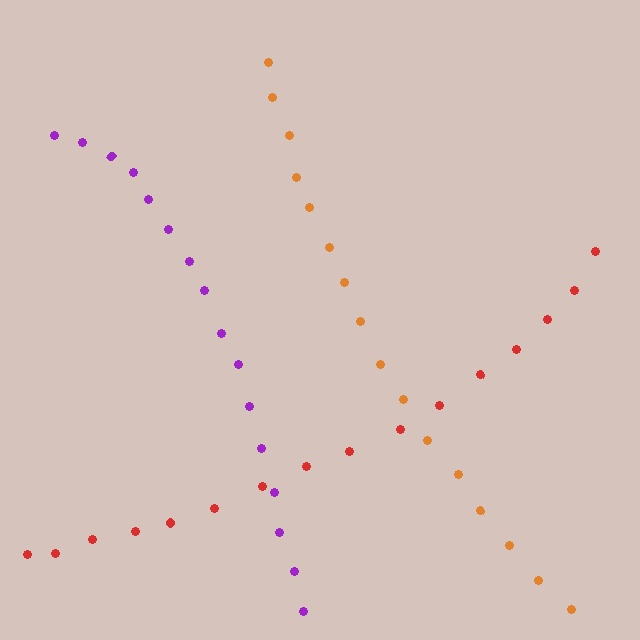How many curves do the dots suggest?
There are 3 distinct paths.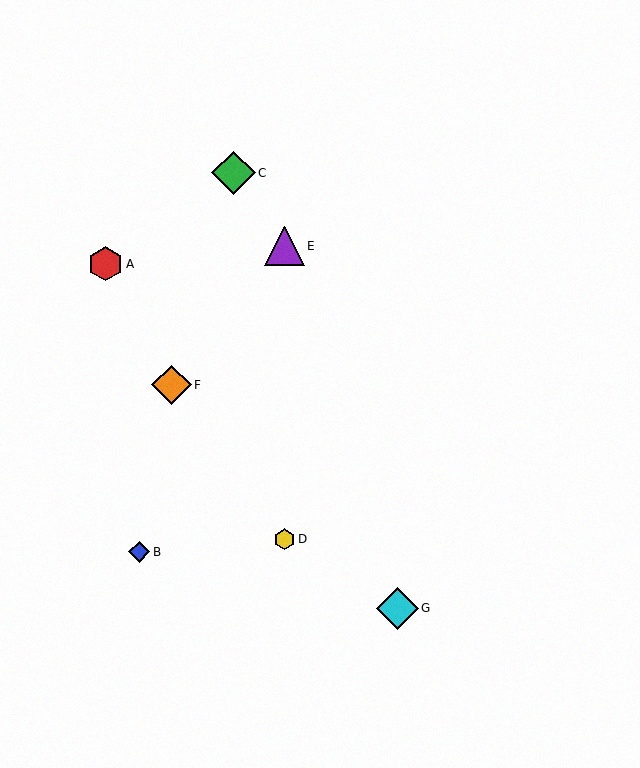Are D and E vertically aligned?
Yes, both are at x≈284.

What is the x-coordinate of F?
Object F is at x≈171.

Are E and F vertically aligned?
No, E is at x≈284 and F is at x≈171.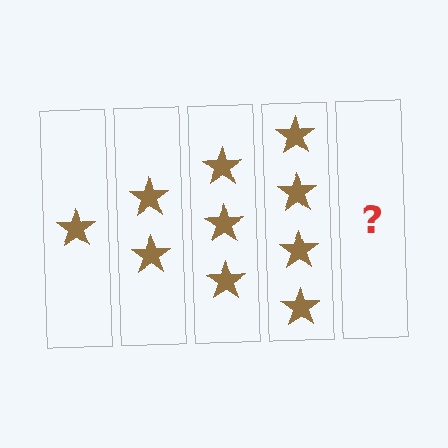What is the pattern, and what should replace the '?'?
The pattern is that each step adds one more star. The '?' should be 5 stars.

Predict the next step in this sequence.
The next step is 5 stars.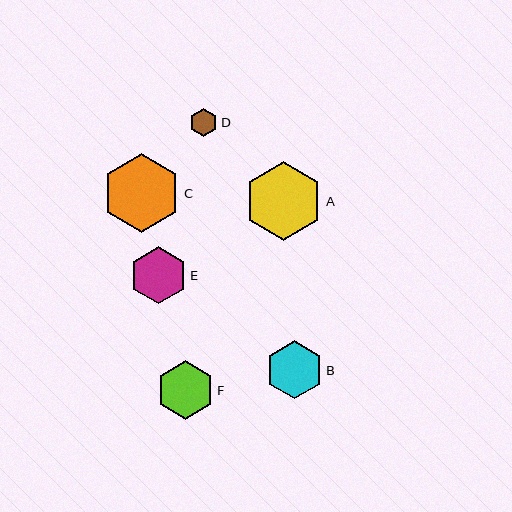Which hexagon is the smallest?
Hexagon D is the smallest with a size of approximately 28 pixels.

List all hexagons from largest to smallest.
From largest to smallest: C, A, F, B, E, D.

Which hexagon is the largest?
Hexagon C is the largest with a size of approximately 79 pixels.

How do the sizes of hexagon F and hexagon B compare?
Hexagon F and hexagon B are approximately the same size.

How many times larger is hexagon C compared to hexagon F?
Hexagon C is approximately 1.3 times the size of hexagon F.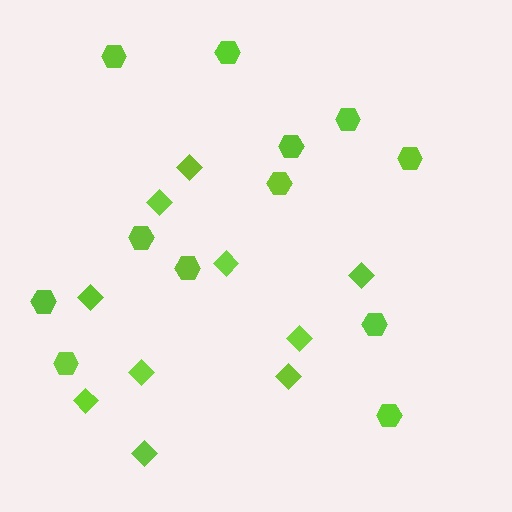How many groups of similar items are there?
There are 2 groups: one group of diamonds (10) and one group of hexagons (12).